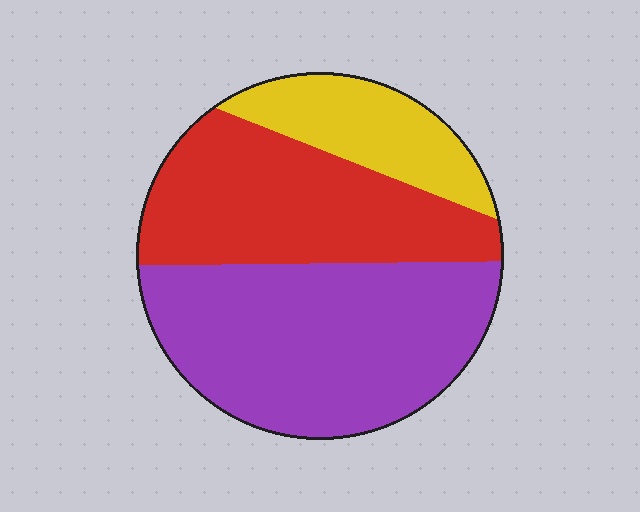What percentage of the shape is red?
Red covers 35% of the shape.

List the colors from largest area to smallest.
From largest to smallest: purple, red, yellow.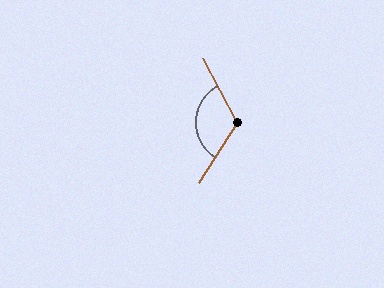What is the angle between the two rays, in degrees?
Approximately 119 degrees.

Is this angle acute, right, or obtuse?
It is obtuse.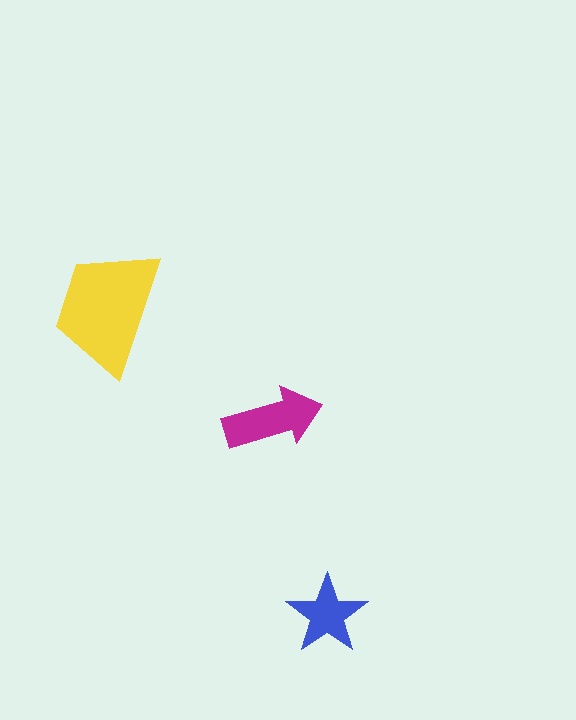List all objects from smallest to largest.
The blue star, the magenta arrow, the yellow trapezoid.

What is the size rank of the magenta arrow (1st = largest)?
2nd.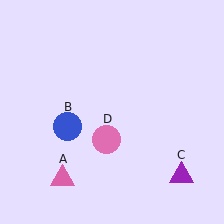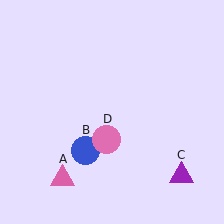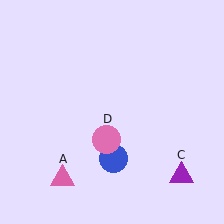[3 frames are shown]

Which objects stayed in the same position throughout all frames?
Pink triangle (object A) and purple triangle (object C) and pink circle (object D) remained stationary.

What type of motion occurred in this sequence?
The blue circle (object B) rotated counterclockwise around the center of the scene.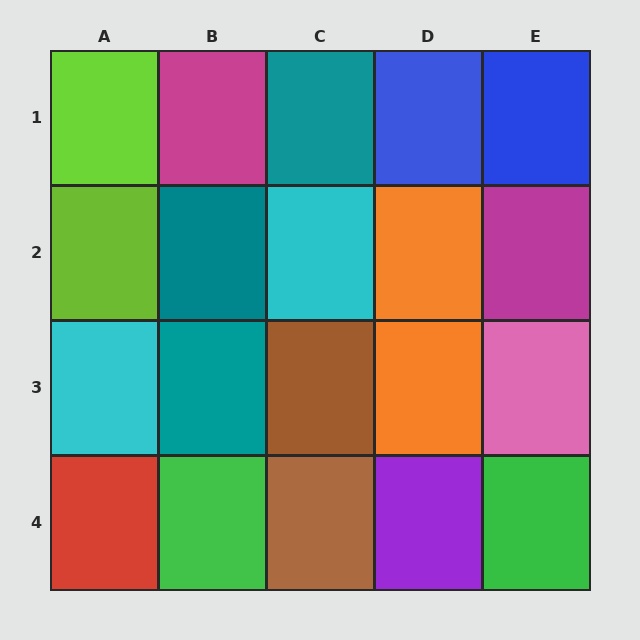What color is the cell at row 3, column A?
Cyan.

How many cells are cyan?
2 cells are cyan.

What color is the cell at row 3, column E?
Pink.